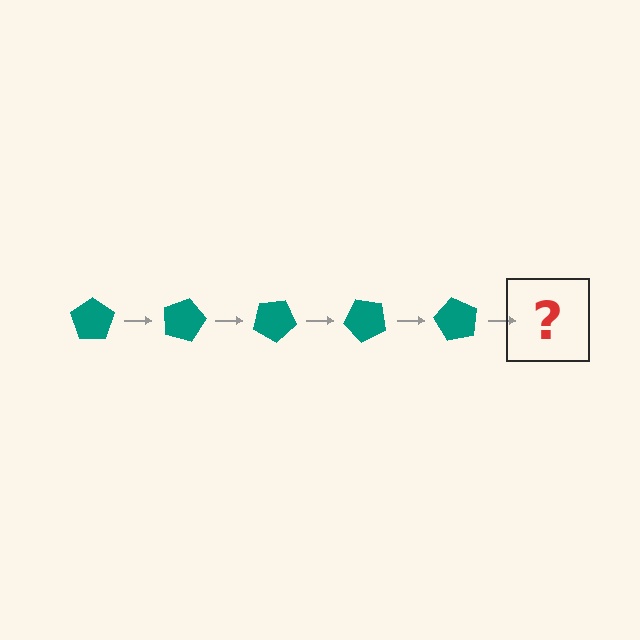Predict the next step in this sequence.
The next step is a teal pentagon rotated 75 degrees.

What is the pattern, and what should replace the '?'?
The pattern is that the pentagon rotates 15 degrees each step. The '?' should be a teal pentagon rotated 75 degrees.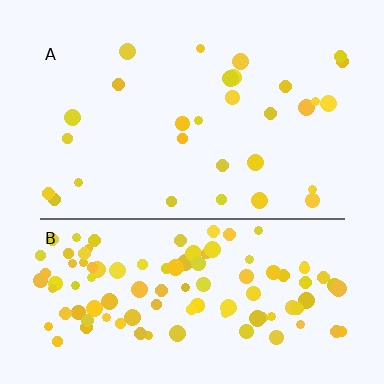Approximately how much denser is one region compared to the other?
Approximately 3.7× — region B over region A.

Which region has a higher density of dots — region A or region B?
B (the bottom).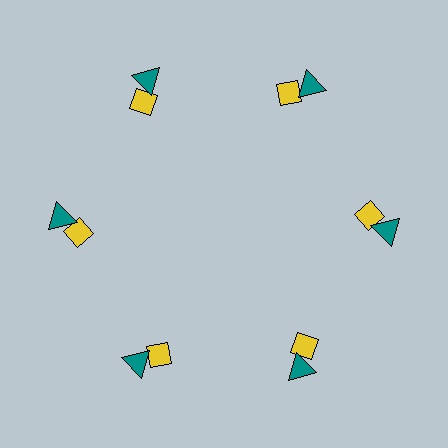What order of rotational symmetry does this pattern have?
This pattern has 6-fold rotational symmetry.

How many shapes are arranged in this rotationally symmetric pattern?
There are 12 shapes, arranged in 6 groups of 2.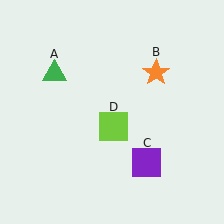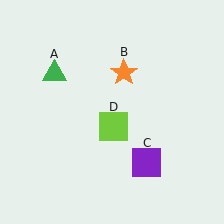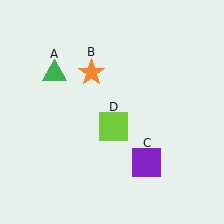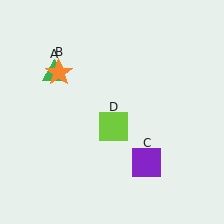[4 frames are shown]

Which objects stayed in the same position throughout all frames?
Green triangle (object A) and purple square (object C) and lime square (object D) remained stationary.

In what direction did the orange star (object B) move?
The orange star (object B) moved left.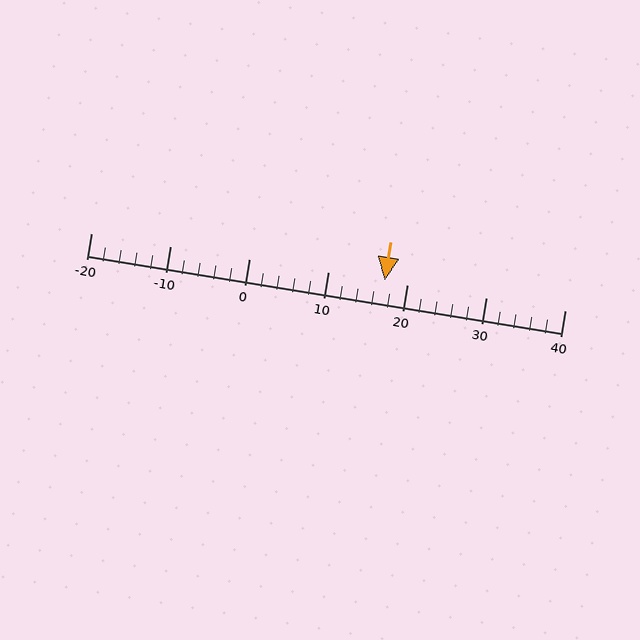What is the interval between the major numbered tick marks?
The major tick marks are spaced 10 units apart.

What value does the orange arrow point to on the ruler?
The orange arrow points to approximately 17.